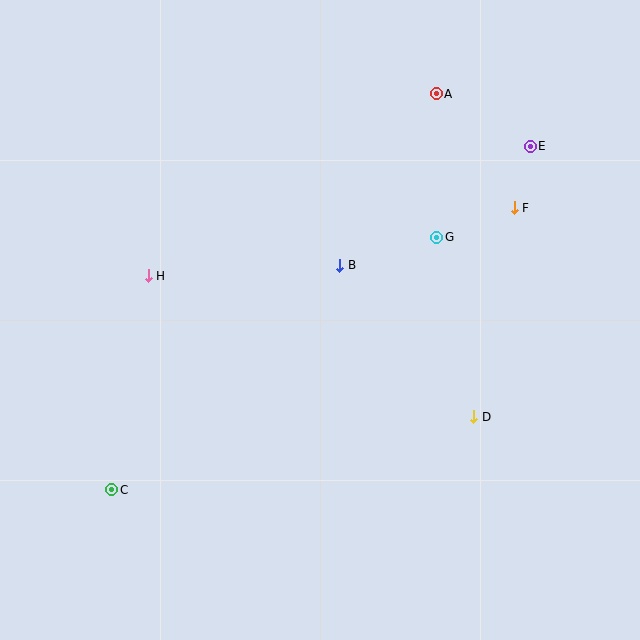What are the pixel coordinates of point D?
Point D is at (474, 417).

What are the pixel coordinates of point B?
Point B is at (340, 265).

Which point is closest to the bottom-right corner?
Point D is closest to the bottom-right corner.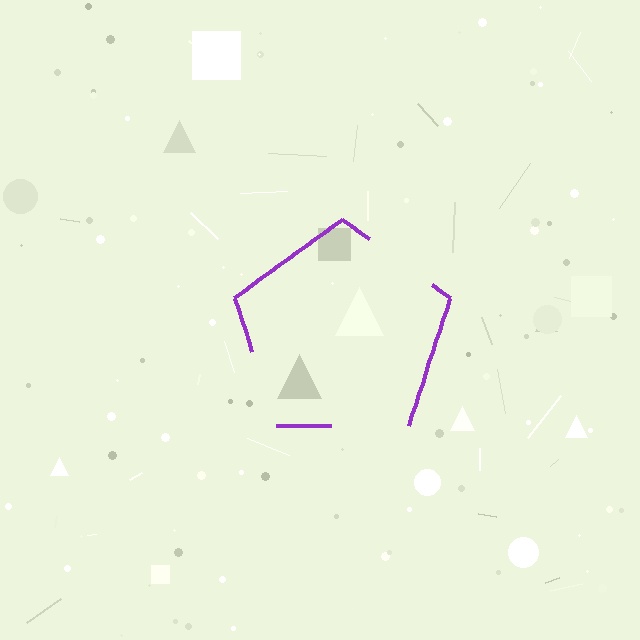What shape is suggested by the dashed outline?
The dashed outline suggests a pentagon.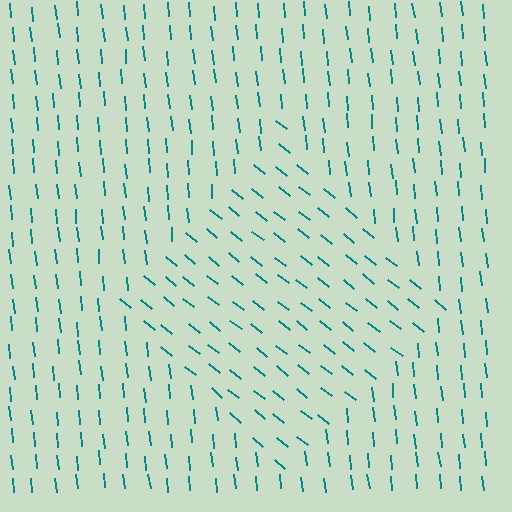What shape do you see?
I see a diamond.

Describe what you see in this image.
The image is filled with small teal line segments. A diamond region in the image has lines oriented differently from the surrounding lines, creating a visible texture boundary.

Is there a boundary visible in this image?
Yes, there is a texture boundary formed by a change in line orientation.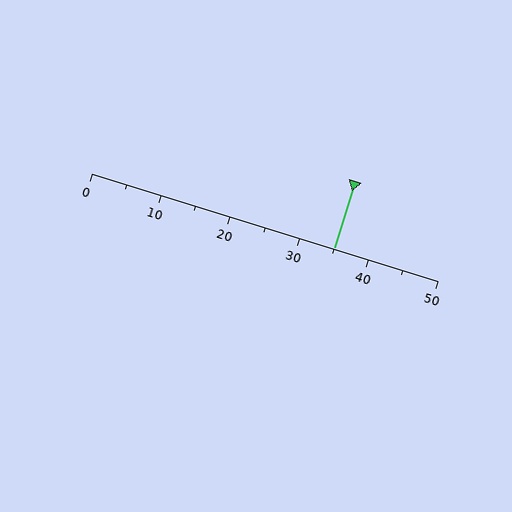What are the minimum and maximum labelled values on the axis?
The axis runs from 0 to 50.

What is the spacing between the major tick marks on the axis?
The major ticks are spaced 10 apart.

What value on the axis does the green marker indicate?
The marker indicates approximately 35.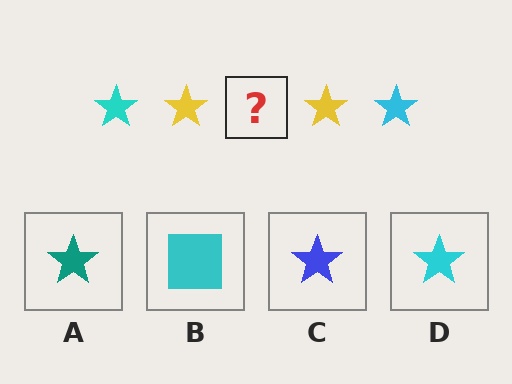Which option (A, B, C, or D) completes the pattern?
D.